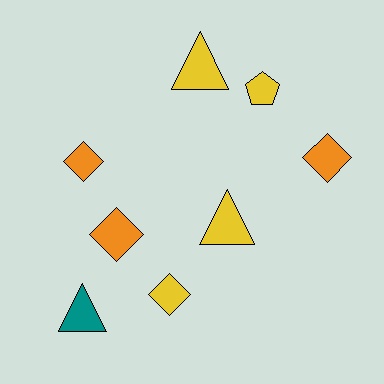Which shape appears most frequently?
Diamond, with 4 objects.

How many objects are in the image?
There are 8 objects.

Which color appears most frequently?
Yellow, with 4 objects.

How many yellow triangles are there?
There are 2 yellow triangles.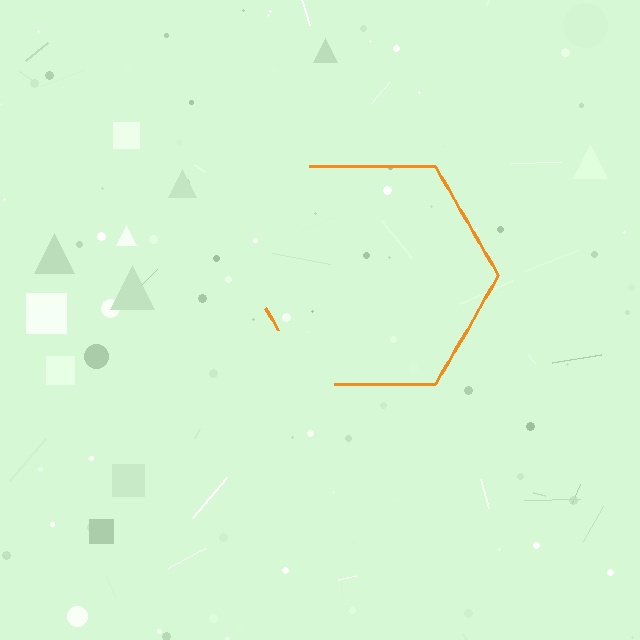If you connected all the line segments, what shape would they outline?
They would outline a hexagon.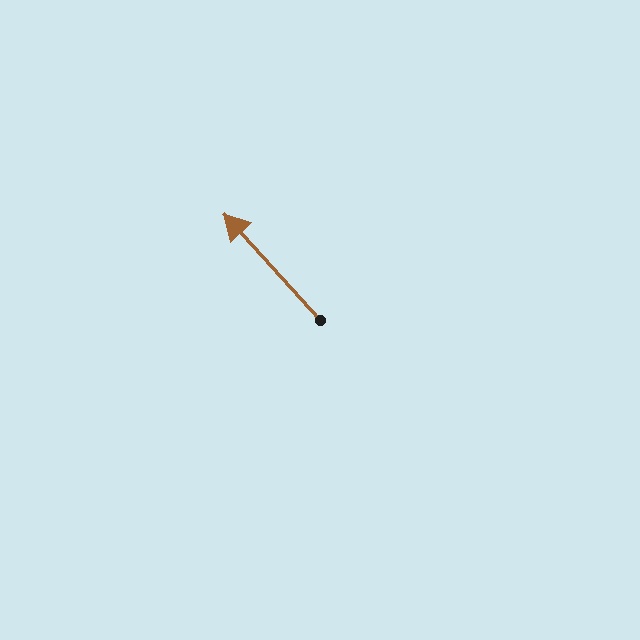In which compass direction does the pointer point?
Northwest.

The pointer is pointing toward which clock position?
Roughly 11 o'clock.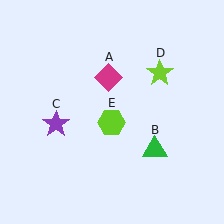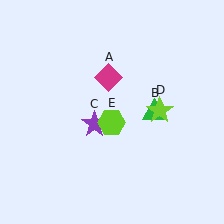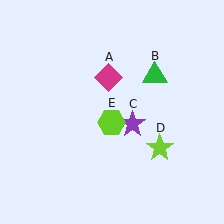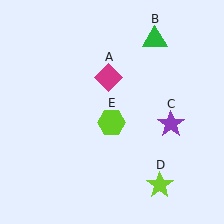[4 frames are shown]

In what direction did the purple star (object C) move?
The purple star (object C) moved right.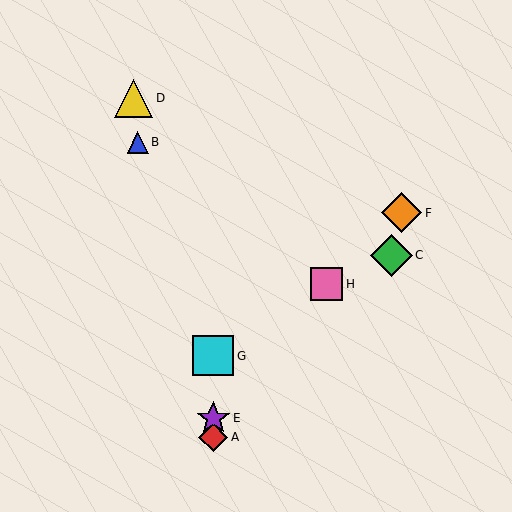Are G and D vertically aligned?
No, G is at x≈213 and D is at x≈134.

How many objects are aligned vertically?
3 objects (A, E, G) are aligned vertically.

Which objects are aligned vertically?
Objects A, E, G are aligned vertically.